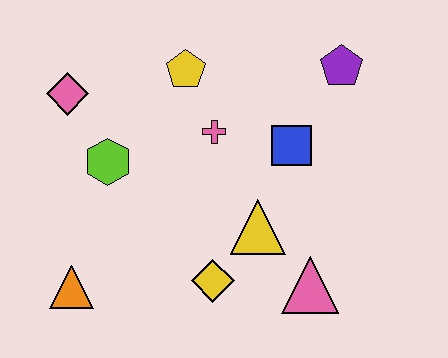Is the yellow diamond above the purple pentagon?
No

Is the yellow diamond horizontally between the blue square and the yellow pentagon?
Yes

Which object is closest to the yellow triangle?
The yellow diamond is closest to the yellow triangle.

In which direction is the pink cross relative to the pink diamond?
The pink cross is to the right of the pink diamond.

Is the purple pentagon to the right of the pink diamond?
Yes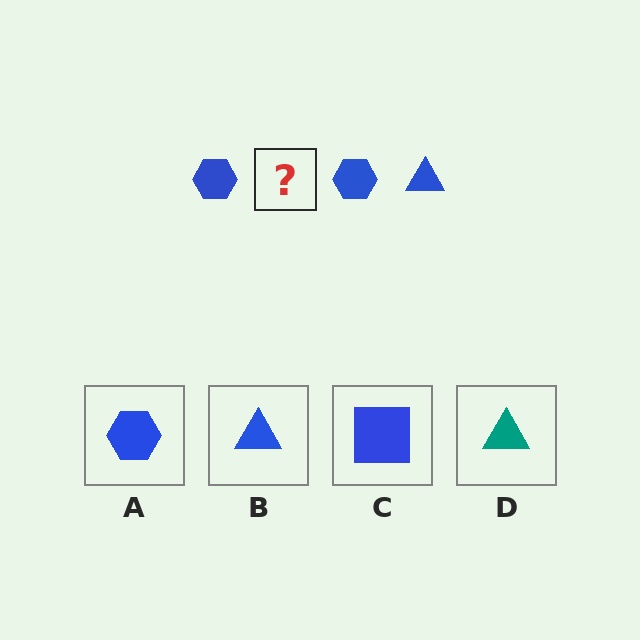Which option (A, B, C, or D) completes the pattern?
B.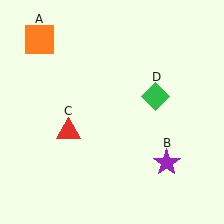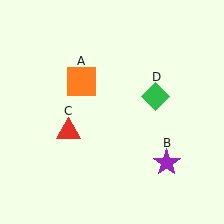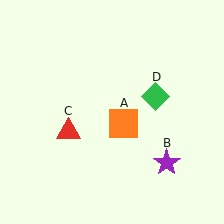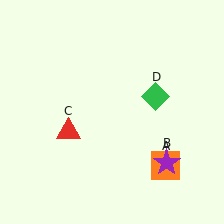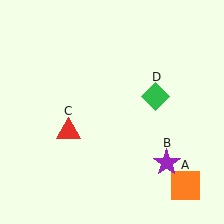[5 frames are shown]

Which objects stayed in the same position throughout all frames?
Purple star (object B) and red triangle (object C) and green diamond (object D) remained stationary.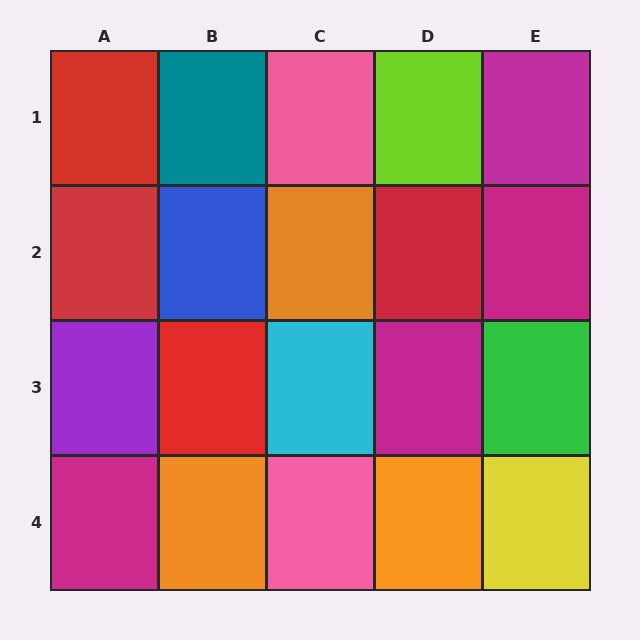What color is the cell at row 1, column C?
Pink.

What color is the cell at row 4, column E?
Yellow.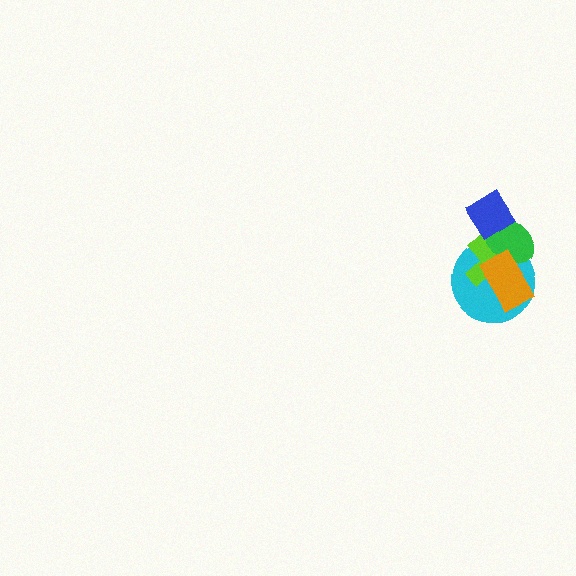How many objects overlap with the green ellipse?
4 objects overlap with the green ellipse.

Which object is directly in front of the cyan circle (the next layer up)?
The lime cross is directly in front of the cyan circle.